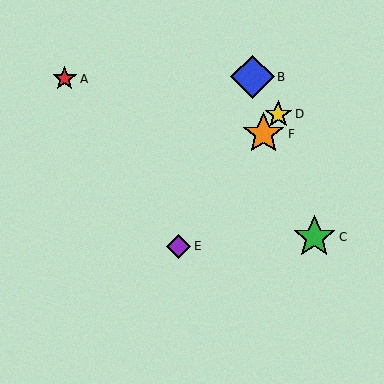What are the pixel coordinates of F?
Object F is at (264, 134).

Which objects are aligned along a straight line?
Objects D, E, F are aligned along a straight line.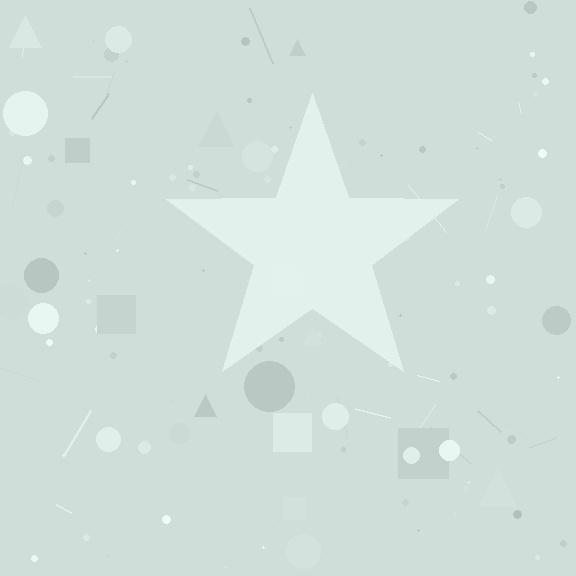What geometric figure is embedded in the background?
A star is embedded in the background.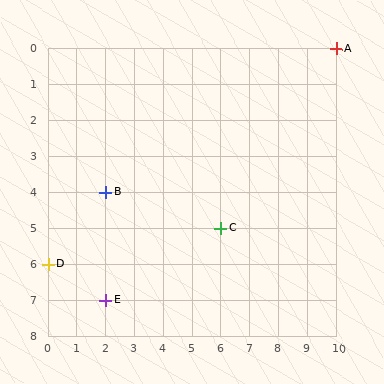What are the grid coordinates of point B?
Point B is at grid coordinates (2, 4).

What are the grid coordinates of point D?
Point D is at grid coordinates (0, 6).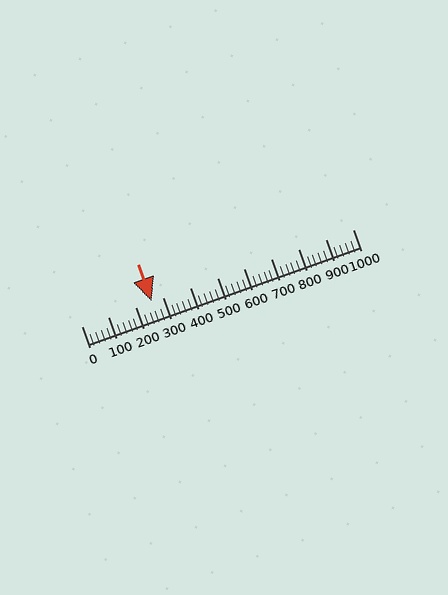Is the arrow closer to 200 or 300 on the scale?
The arrow is closer to 300.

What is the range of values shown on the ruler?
The ruler shows values from 0 to 1000.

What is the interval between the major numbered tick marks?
The major tick marks are spaced 100 units apart.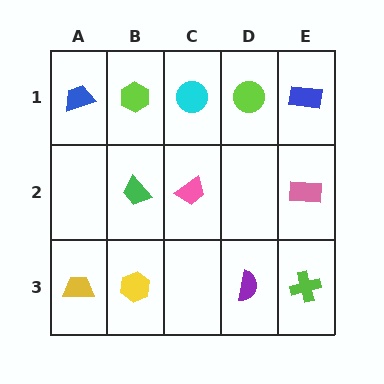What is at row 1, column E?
A blue rectangle.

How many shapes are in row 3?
4 shapes.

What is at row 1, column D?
A lime circle.